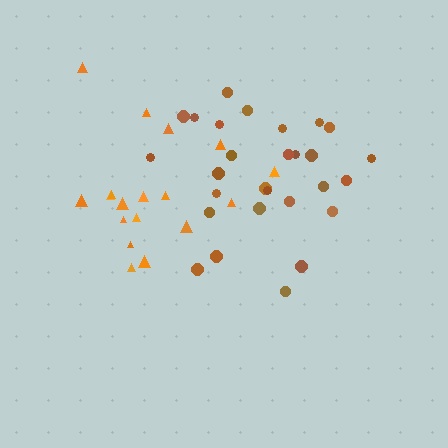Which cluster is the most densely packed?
Brown.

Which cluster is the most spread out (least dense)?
Orange.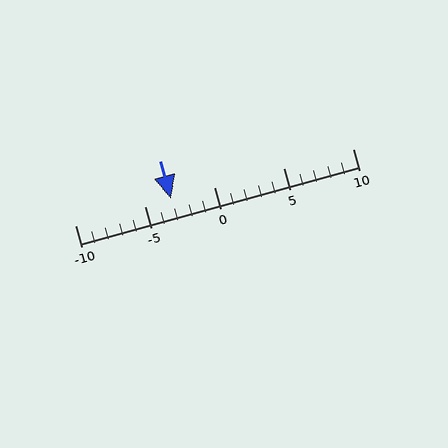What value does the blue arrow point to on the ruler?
The blue arrow points to approximately -3.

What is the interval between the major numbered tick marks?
The major tick marks are spaced 5 units apart.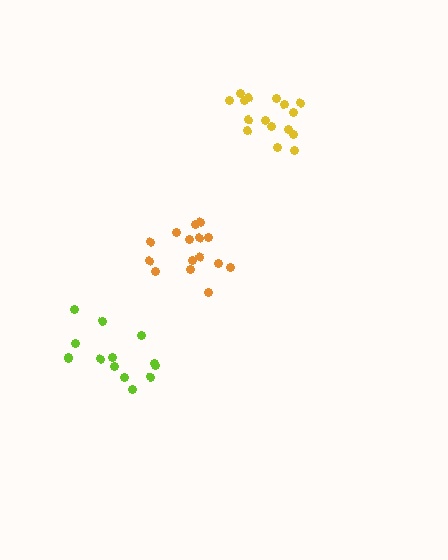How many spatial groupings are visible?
There are 3 spatial groupings.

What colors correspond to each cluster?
The clusters are colored: orange, lime, yellow.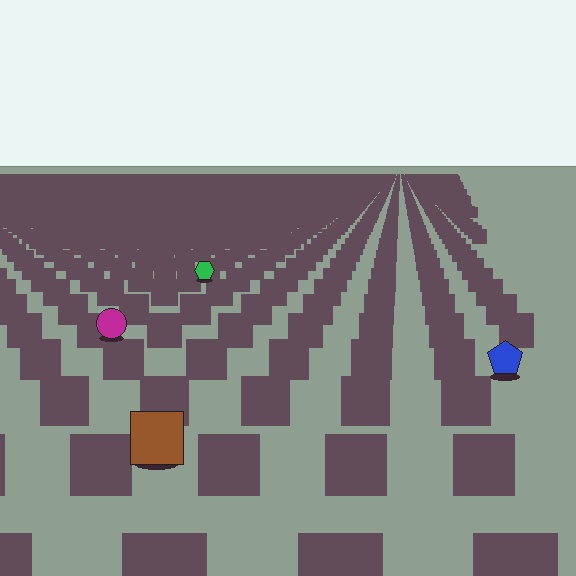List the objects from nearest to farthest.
From nearest to farthest: the brown square, the blue pentagon, the magenta circle, the green hexagon.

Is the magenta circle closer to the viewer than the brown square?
No. The brown square is closer — you can tell from the texture gradient: the ground texture is coarser near it.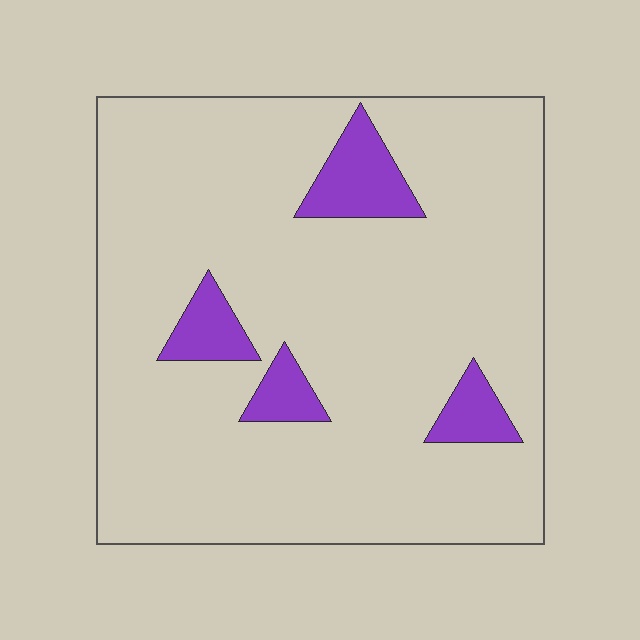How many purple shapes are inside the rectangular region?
4.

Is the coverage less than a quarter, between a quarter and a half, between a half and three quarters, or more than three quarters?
Less than a quarter.